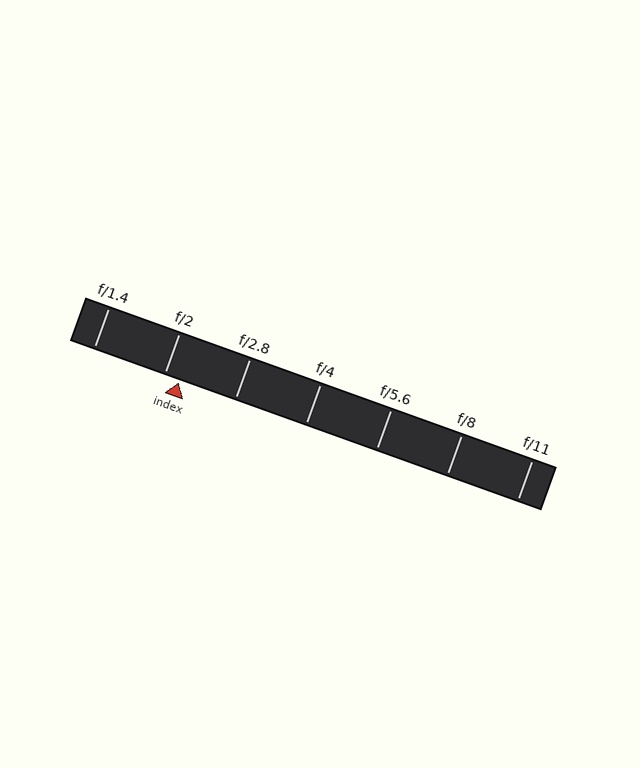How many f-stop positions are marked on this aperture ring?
There are 7 f-stop positions marked.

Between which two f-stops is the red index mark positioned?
The index mark is between f/2 and f/2.8.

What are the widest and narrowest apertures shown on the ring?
The widest aperture shown is f/1.4 and the narrowest is f/11.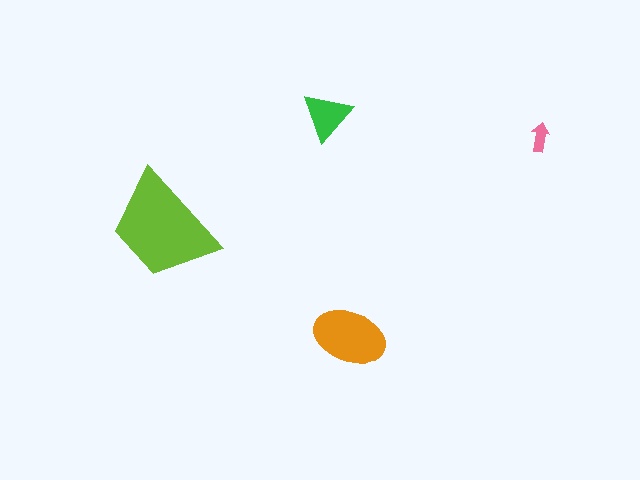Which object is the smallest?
The pink arrow.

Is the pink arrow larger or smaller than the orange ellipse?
Smaller.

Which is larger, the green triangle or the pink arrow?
The green triangle.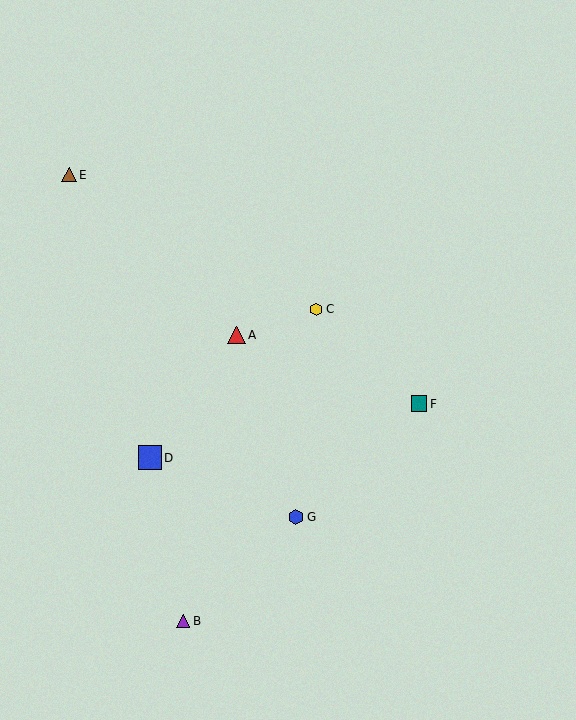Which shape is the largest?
The blue square (labeled D) is the largest.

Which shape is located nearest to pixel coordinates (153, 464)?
The blue square (labeled D) at (150, 458) is nearest to that location.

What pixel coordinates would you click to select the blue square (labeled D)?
Click at (150, 458) to select the blue square D.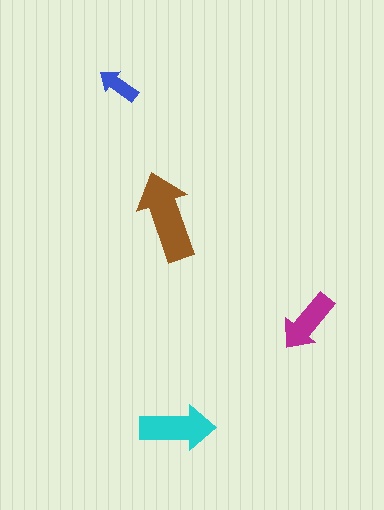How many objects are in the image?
There are 4 objects in the image.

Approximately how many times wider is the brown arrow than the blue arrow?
About 2 times wider.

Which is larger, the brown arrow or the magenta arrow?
The brown one.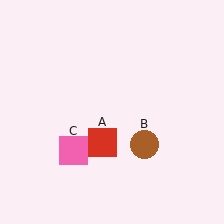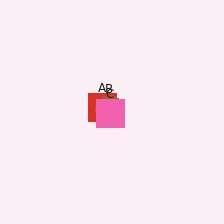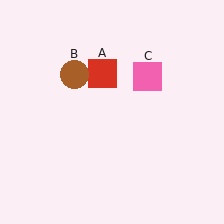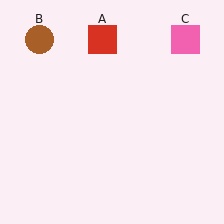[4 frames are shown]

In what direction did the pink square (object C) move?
The pink square (object C) moved up and to the right.